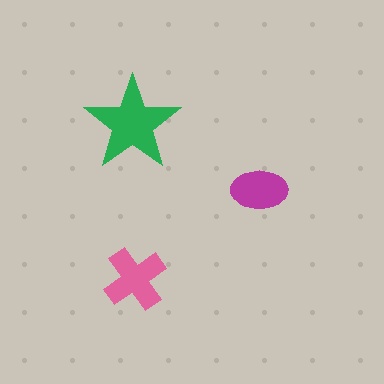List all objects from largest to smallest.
The green star, the pink cross, the magenta ellipse.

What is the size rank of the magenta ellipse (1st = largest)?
3rd.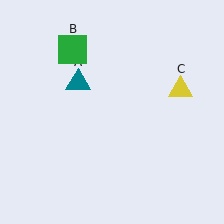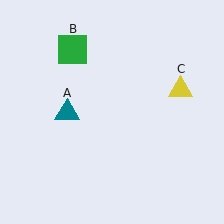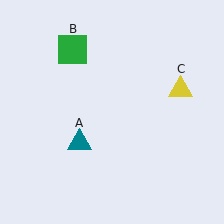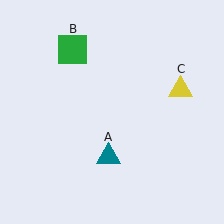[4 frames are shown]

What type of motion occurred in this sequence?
The teal triangle (object A) rotated counterclockwise around the center of the scene.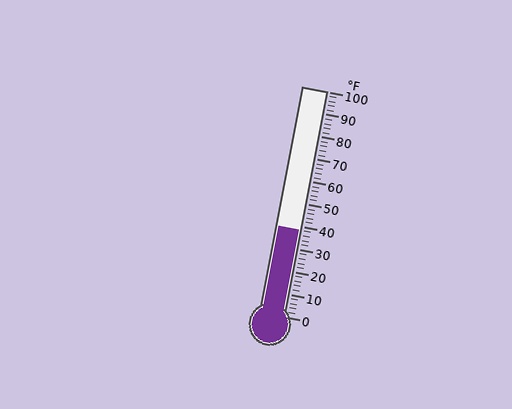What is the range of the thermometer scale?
The thermometer scale ranges from 0°F to 100°F.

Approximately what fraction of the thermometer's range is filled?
The thermometer is filled to approximately 40% of its range.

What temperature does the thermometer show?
The thermometer shows approximately 38°F.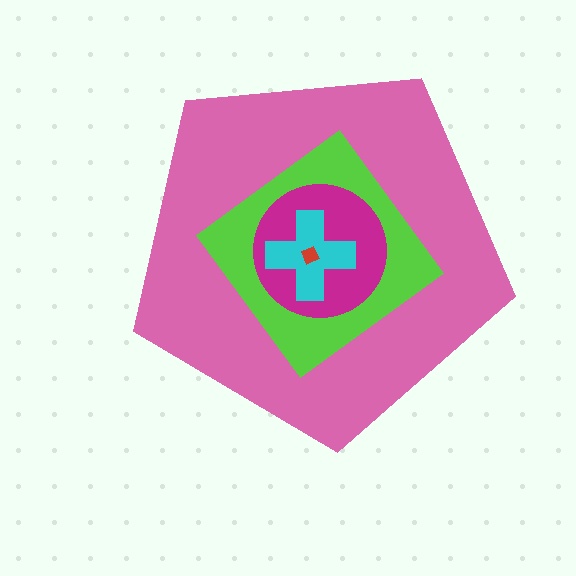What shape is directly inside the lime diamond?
The magenta circle.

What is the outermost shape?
The pink pentagon.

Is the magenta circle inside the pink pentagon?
Yes.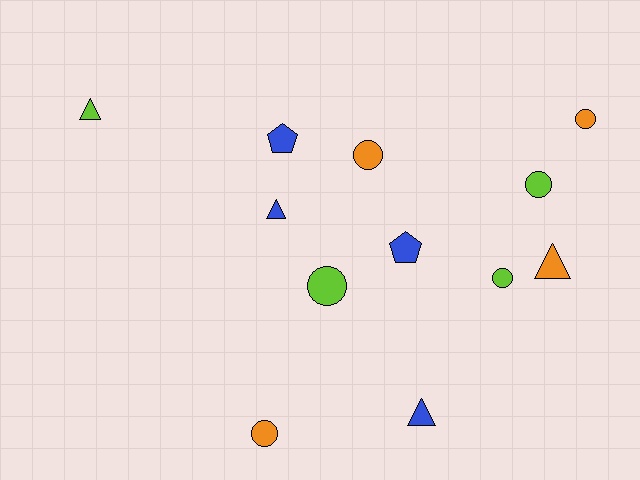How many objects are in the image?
There are 12 objects.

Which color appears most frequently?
Lime, with 4 objects.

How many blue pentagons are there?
There are 2 blue pentagons.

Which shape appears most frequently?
Circle, with 6 objects.